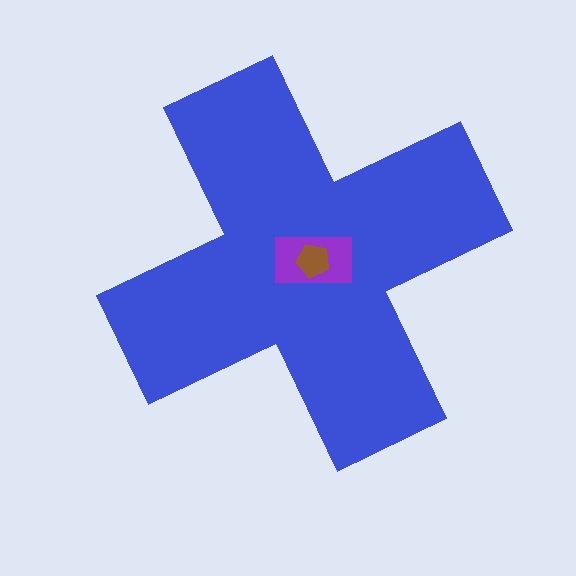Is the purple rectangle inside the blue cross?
Yes.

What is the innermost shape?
The brown pentagon.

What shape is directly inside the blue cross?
The purple rectangle.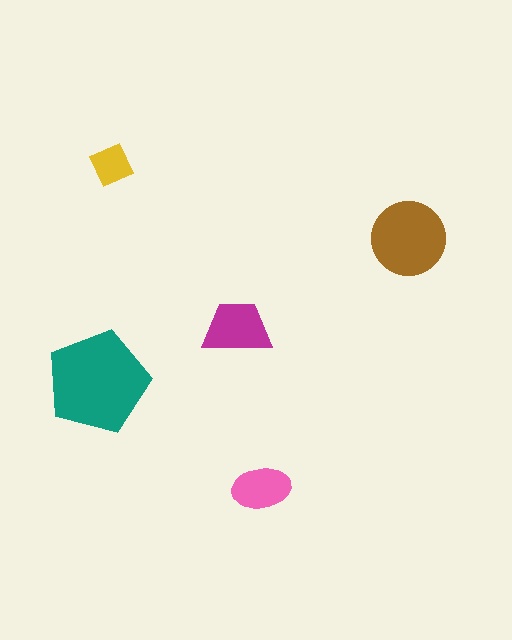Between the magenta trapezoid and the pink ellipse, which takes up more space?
The magenta trapezoid.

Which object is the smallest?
The yellow square.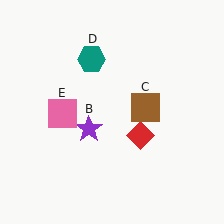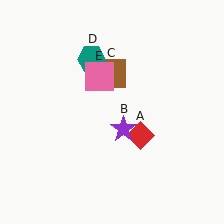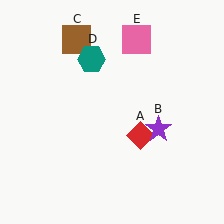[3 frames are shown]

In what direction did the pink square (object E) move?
The pink square (object E) moved up and to the right.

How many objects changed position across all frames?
3 objects changed position: purple star (object B), brown square (object C), pink square (object E).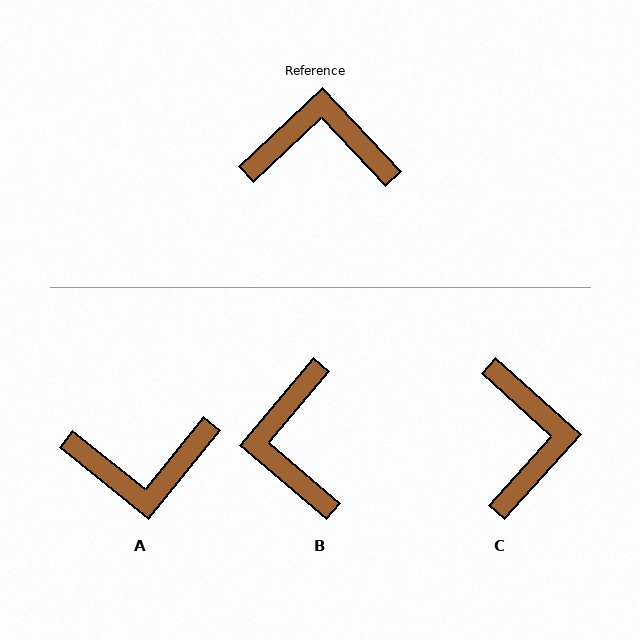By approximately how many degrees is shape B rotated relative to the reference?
Approximately 97 degrees counter-clockwise.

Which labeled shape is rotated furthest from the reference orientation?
A, about 172 degrees away.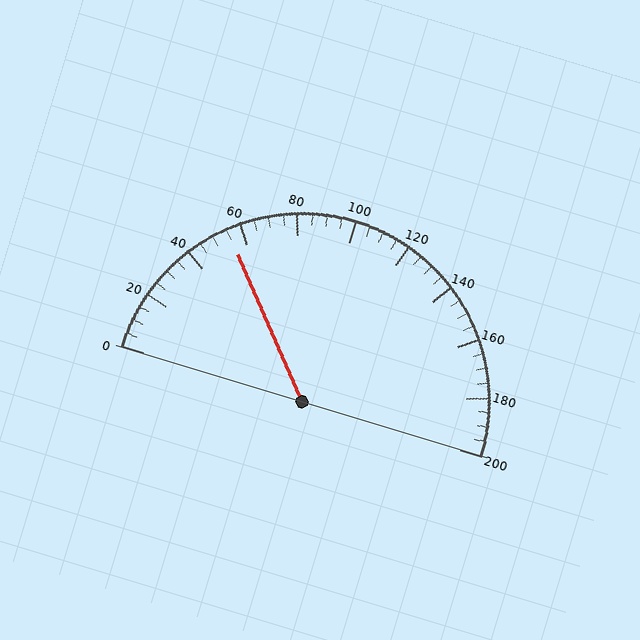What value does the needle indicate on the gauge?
The needle indicates approximately 55.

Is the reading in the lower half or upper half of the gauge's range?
The reading is in the lower half of the range (0 to 200).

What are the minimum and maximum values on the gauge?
The gauge ranges from 0 to 200.